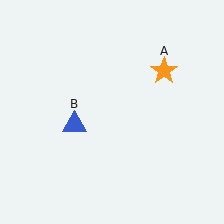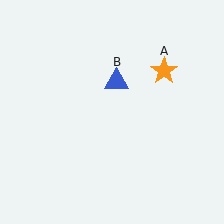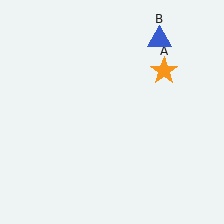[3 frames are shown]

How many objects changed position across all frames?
1 object changed position: blue triangle (object B).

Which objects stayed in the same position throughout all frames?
Orange star (object A) remained stationary.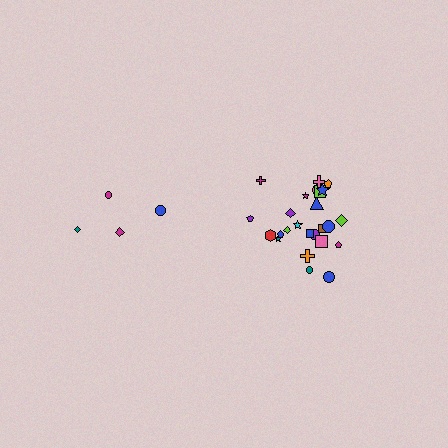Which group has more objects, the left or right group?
The right group.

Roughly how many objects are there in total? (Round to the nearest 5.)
Roughly 30 objects in total.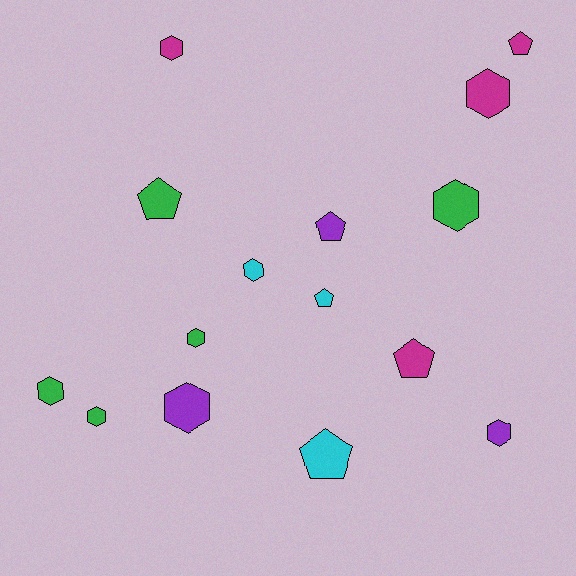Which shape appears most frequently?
Hexagon, with 9 objects.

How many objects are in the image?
There are 15 objects.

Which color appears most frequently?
Green, with 5 objects.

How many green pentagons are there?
There is 1 green pentagon.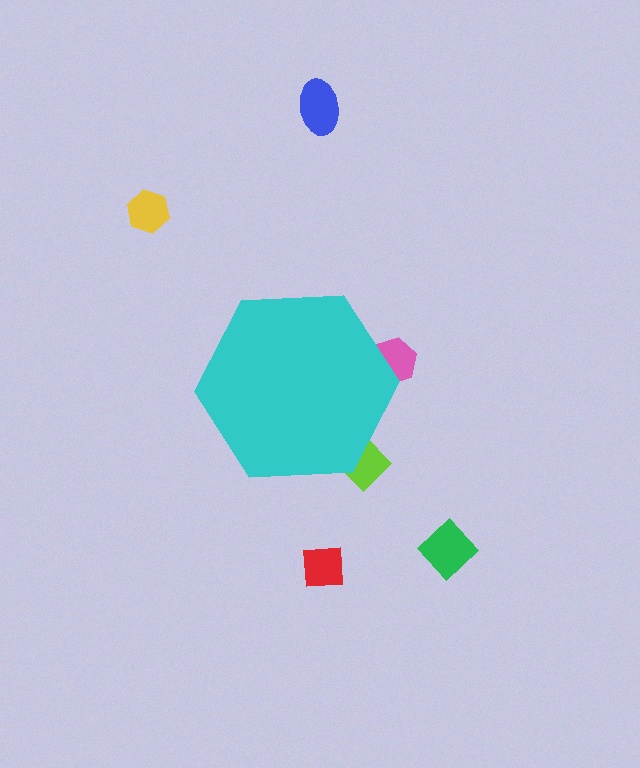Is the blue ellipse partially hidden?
No, the blue ellipse is fully visible.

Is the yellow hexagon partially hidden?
No, the yellow hexagon is fully visible.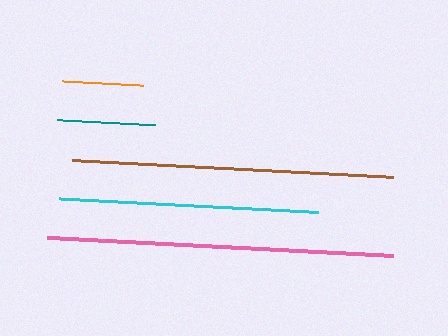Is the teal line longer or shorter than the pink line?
The pink line is longer than the teal line.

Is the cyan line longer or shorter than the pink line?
The pink line is longer than the cyan line.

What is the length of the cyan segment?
The cyan segment is approximately 258 pixels long.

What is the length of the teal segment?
The teal segment is approximately 98 pixels long.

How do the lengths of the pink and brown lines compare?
The pink and brown lines are approximately the same length.